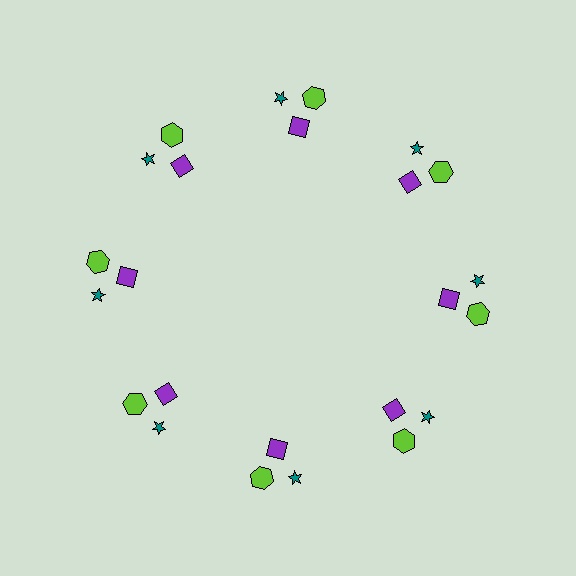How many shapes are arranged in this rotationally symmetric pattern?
There are 24 shapes, arranged in 8 groups of 3.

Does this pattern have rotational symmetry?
Yes, this pattern has 8-fold rotational symmetry. It looks the same after rotating 45 degrees around the center.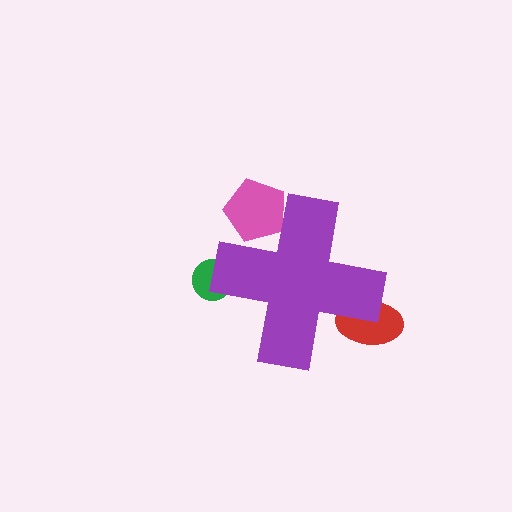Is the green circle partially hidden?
Yes, the green circle is partially hidden behind the purple cross.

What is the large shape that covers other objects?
A purple cross.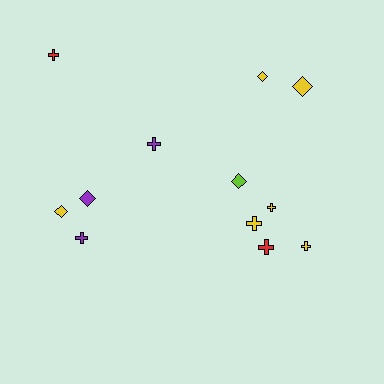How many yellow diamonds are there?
There are 3 yellow diamonds.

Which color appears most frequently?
Yellow, with 6 objects.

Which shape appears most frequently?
Cross, with 7 objects.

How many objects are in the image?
There are 12 objects.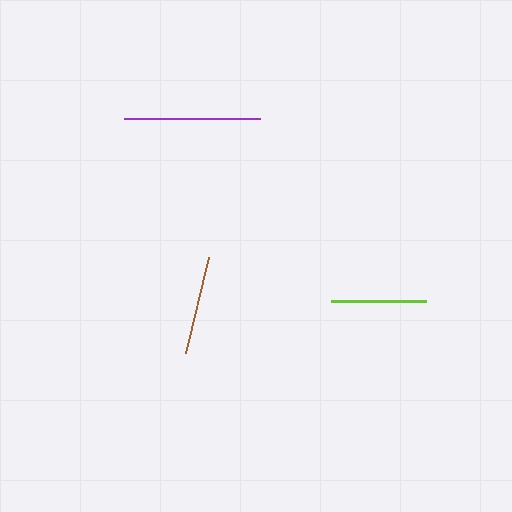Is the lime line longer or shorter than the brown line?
The brown line is longer than the lime line.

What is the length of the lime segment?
The lime segment is approximately 95 pixels long.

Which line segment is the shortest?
The lime line is the shortest at approximately 95 pixels.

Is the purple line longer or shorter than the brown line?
The purple line is longer than the brown line.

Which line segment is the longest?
The purple line is the longest at approximately 137 pixels.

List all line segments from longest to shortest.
From longest to shortest: purple, brown, lime.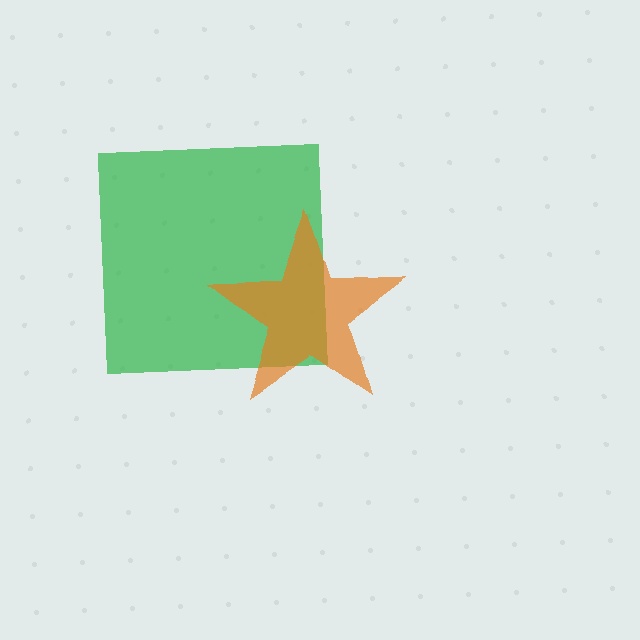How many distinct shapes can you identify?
There are 2 distinct shapes: a green square, an orange star.